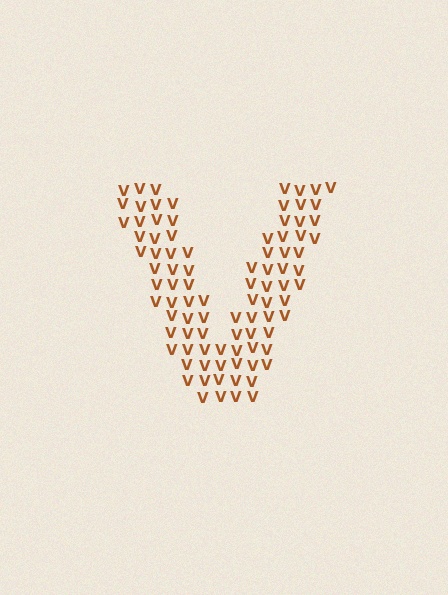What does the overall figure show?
The overall figure shows the letter V.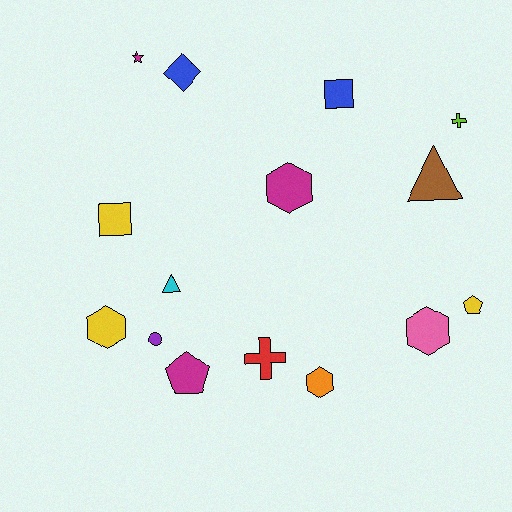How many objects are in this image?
There are 15 objects.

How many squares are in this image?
There are 2 squares.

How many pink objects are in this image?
There is 1 pink object.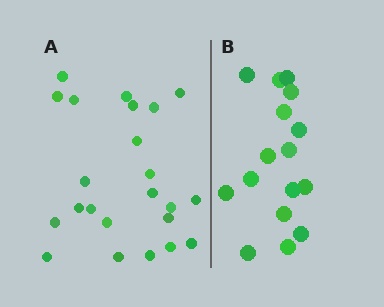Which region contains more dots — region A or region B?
Region A (the left region) has more dots.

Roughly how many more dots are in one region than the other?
Region A has roughly 8 or so more dots than region B.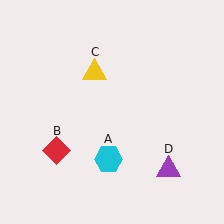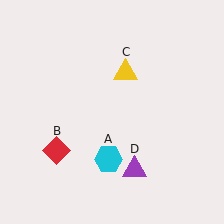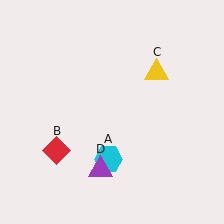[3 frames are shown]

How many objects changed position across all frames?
2 objects changed position: yellow triangle (object C), purple triangle (object D).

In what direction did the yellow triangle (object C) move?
The yellow triangle (object C) moved right.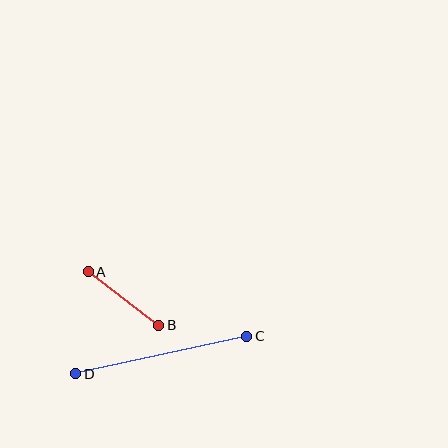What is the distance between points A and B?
The distance is approximately 88 pixels.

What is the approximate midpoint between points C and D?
The midpoint is at approximately (161, 355) pixels.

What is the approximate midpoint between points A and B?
The midpoint is at approximately (124, 298) pixels.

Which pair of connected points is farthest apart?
Points C and D are farthest apart.